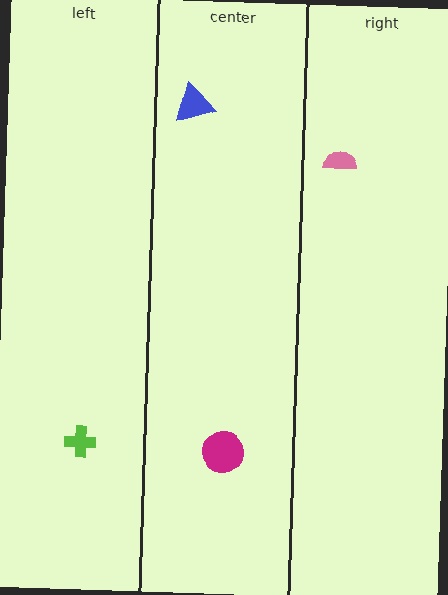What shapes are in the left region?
The lime cross.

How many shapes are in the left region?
1.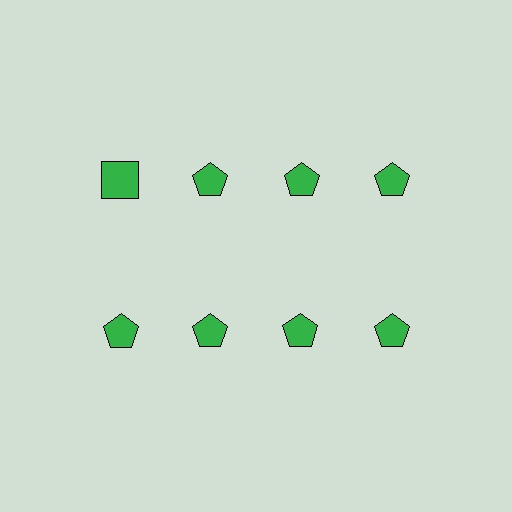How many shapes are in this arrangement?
There are 8 shapes arranged in a grid pattern.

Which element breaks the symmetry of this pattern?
The green square in the top row, leftmost column breaks the symmetry. All other shapes are green pentagons.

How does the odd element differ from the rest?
It has a different shape: square instead of pentagon.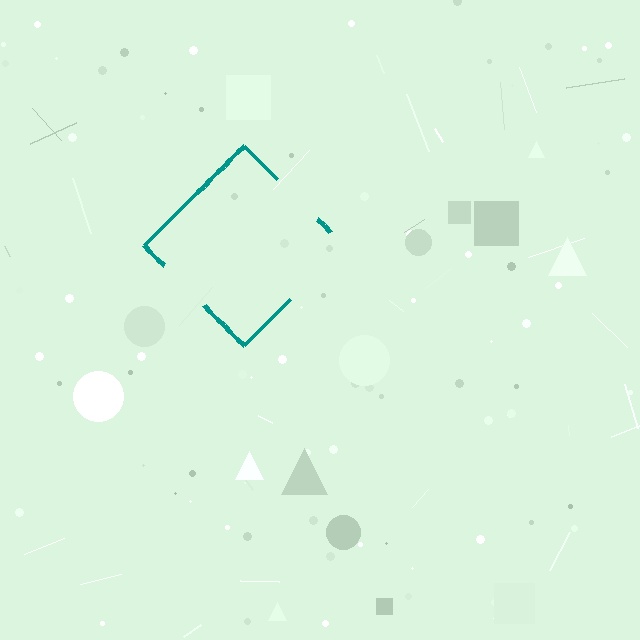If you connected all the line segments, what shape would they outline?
They would outline a diamond.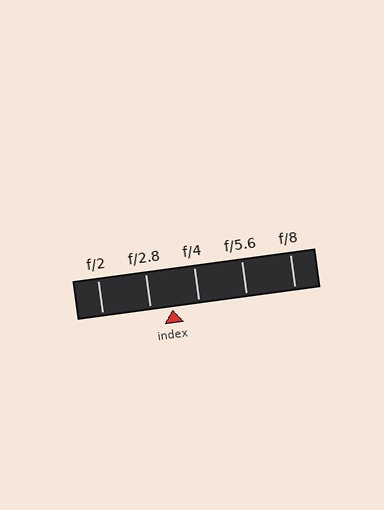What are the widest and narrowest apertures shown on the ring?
The widest aperture shown is f/2 and the narrowest is f/8.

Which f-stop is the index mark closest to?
The index mark is closest to f/2.8.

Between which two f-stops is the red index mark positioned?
The index mark is between f/2.8 and f/4.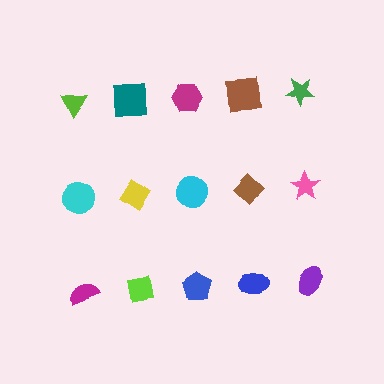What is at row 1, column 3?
A magenta hexagon.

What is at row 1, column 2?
A teal square.